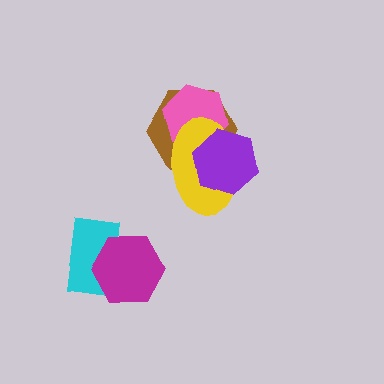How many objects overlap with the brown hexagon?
3 objects overlap with the brown hexagon.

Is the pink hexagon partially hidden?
Yes, it is partially covered by another shape.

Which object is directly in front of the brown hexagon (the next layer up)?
The pink hexagon is directly in front of the brown hexagon.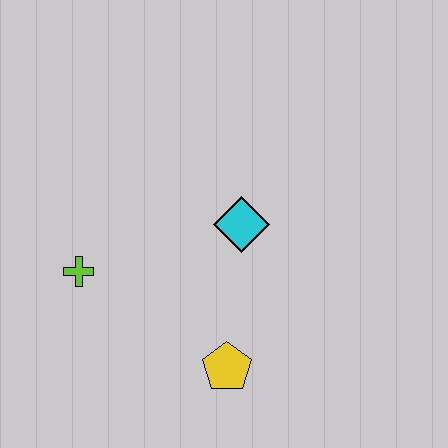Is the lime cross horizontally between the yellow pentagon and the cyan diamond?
No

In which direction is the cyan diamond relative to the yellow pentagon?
The cyan diamond is above the yellow pentagon.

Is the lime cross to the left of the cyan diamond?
Yes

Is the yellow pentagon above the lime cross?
No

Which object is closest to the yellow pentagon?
The cyan diamond is closest to the yellow pentagon.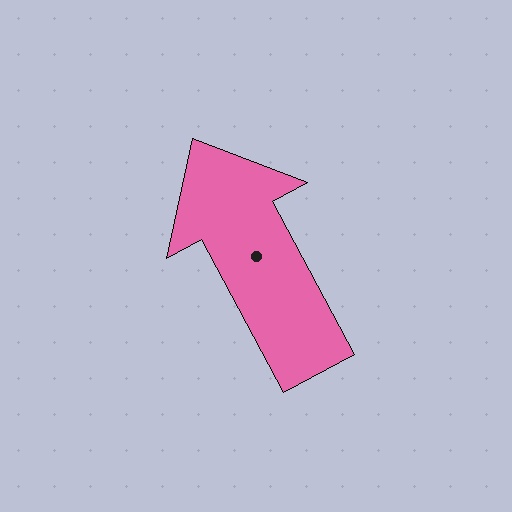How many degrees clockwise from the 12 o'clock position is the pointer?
Approximately 332 degrees.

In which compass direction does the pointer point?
Northwest.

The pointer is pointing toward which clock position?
Roughly 11 o'clock.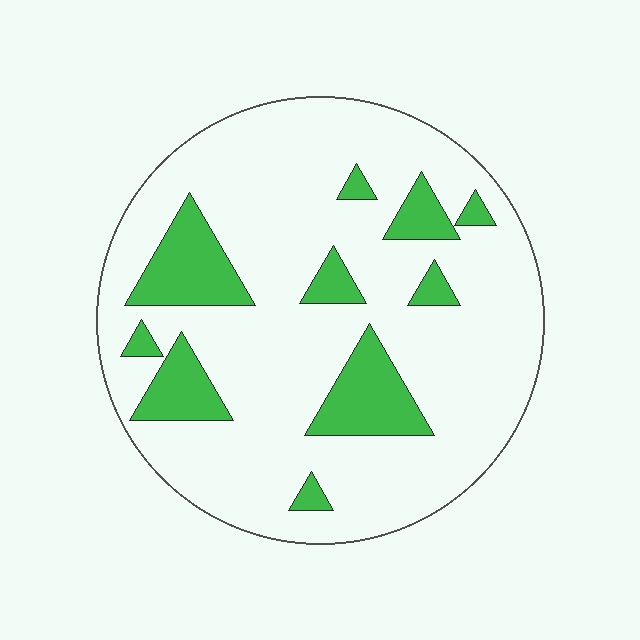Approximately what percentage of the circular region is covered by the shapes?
Approximately 20%.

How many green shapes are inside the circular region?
10.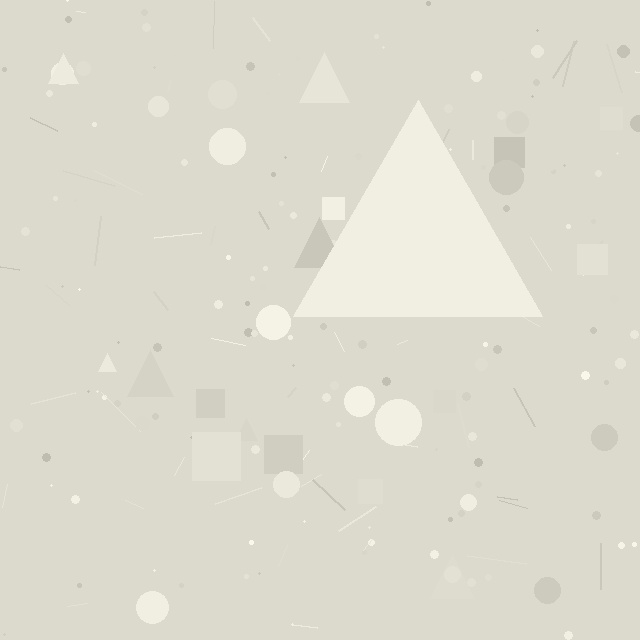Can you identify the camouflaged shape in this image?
The camouflaged shape is a triangle.